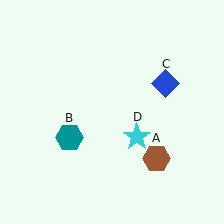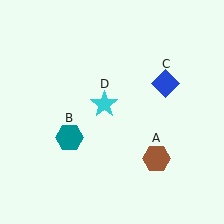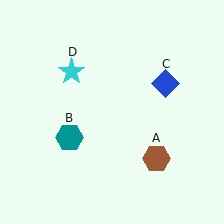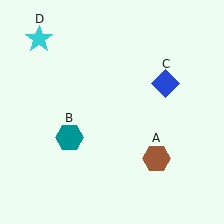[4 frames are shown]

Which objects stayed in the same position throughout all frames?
Brown hexagon (object A) and teal hexagon (object B) and blue diamond (object C) remained stationary.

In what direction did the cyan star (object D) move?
The cyan star (object D) moved up and to the left.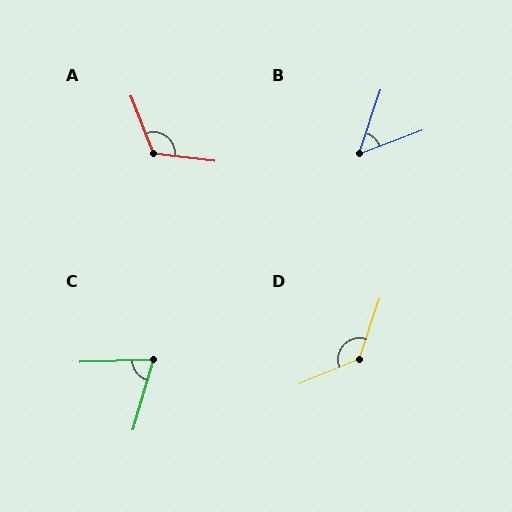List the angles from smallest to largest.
B (50°), C (72°), A (118°), D (131°).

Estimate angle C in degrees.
Approximately 72 degrees.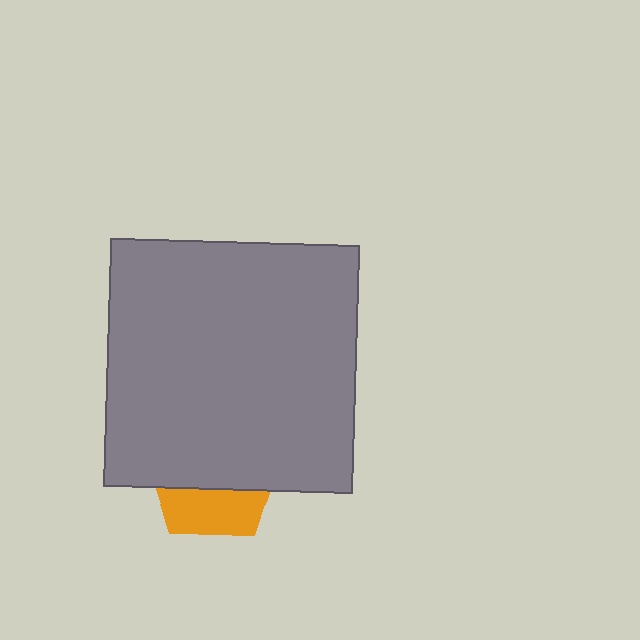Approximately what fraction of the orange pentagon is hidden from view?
Roughly 64% of the orange pentagon is hidden behind the gray square.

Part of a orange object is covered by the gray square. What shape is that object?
It is a pentagon.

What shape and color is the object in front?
The object in front is a gray square.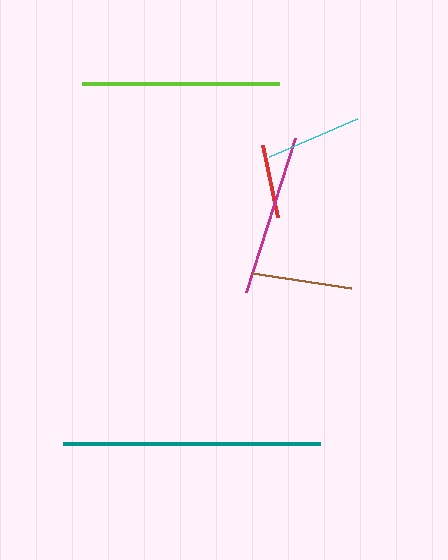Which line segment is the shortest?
The red line is the shortest at approximately 73 pixels.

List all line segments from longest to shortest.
From longest to shortest: teal, lime, magenta, brown, cyan, red.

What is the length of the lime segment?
The lime segment is approximately 197 pixels long.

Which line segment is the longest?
The teal line is the longest at approximately 256 pixels.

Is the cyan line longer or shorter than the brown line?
The brown line is longer than the cyan line.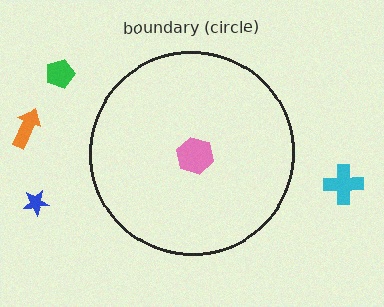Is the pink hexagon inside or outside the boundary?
Inside.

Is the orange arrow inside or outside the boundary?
Outside.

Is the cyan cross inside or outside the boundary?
Outside.